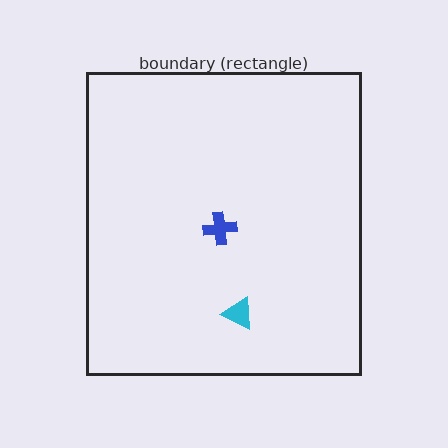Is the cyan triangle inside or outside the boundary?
Inside.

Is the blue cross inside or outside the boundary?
Inside.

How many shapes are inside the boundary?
2 inside, 0 outside.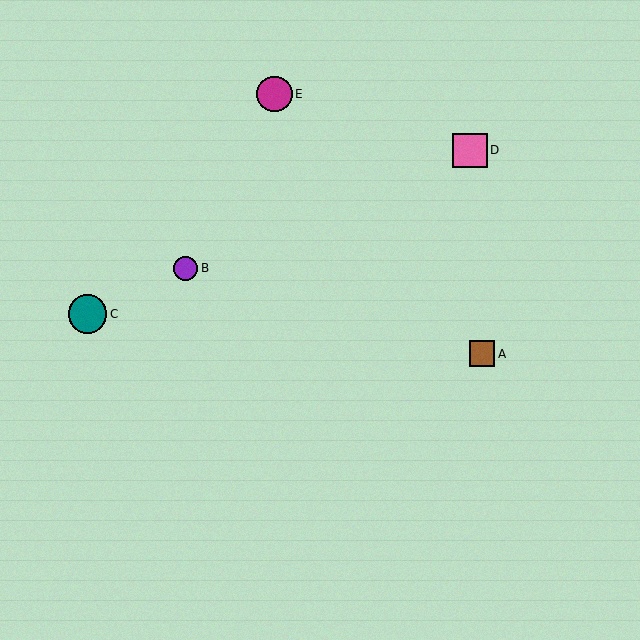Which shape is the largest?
The teal circle (labeled C) is the largest.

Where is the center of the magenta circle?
The center of the magenta circle is at (274, 94).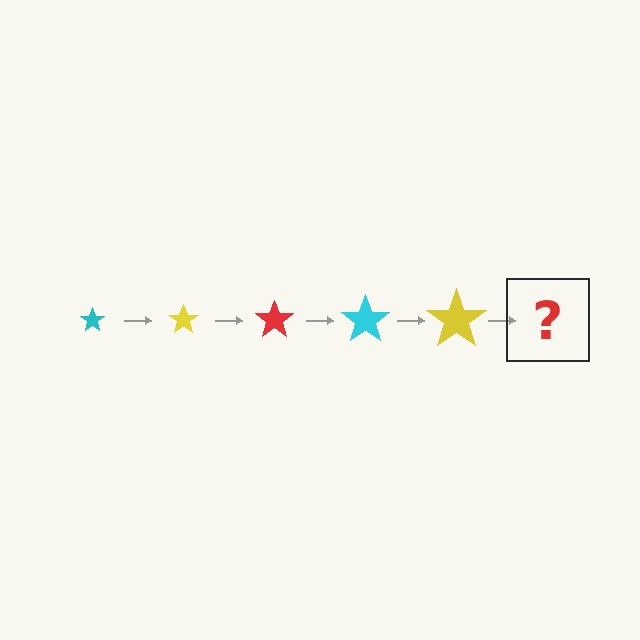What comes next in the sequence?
The next element should be a red star, larger than the previous one.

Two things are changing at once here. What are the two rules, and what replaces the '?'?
The two rules are that the star grows larger each step and the color cycles through cyan, yellow, and red. The '?' should be a red star, larger than the previous one.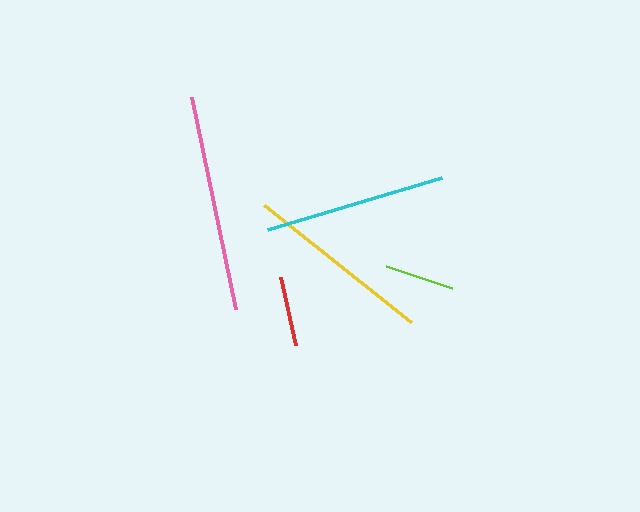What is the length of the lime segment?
The lime segment is approximately 69 pixels long.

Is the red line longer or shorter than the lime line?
The red line is longer than the lime line.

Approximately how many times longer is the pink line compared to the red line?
The pink line is approximately 3.1 times the length of the red line.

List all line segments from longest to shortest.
From longest to shortest: pink, yellow, cyan, red, lime.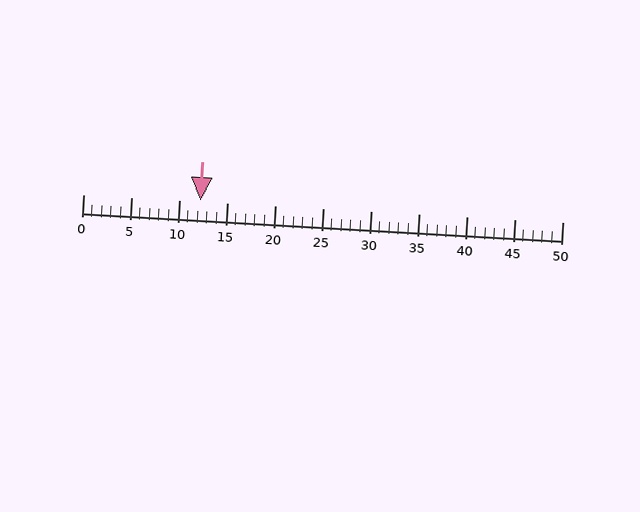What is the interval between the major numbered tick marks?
The major tick marks are spaced 5 units apart.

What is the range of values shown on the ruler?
The ruler shows values from 0 to 50.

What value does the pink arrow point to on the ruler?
The pink arrow points to approximately 12.